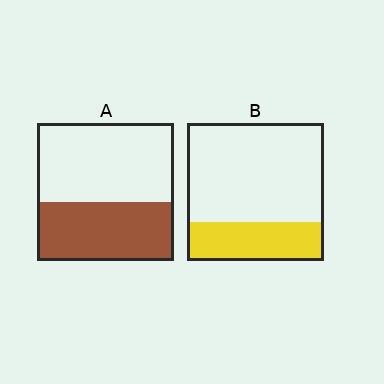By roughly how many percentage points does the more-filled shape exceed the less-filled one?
By roughly 15 percentage points (A over B).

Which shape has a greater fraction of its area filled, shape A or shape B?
Shape A.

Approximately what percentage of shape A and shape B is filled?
A is approximately 45% and B is approximately 30%.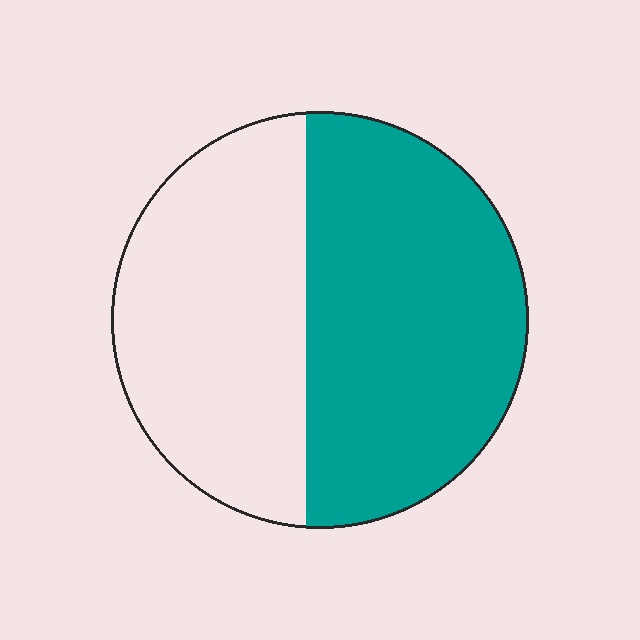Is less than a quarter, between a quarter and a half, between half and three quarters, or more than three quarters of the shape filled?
Between half and three quarters.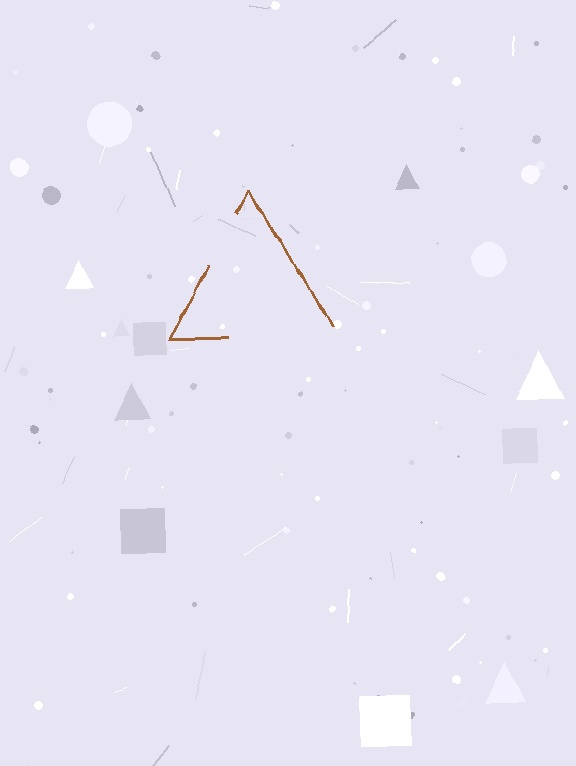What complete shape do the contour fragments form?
The contour fragments form a triangle.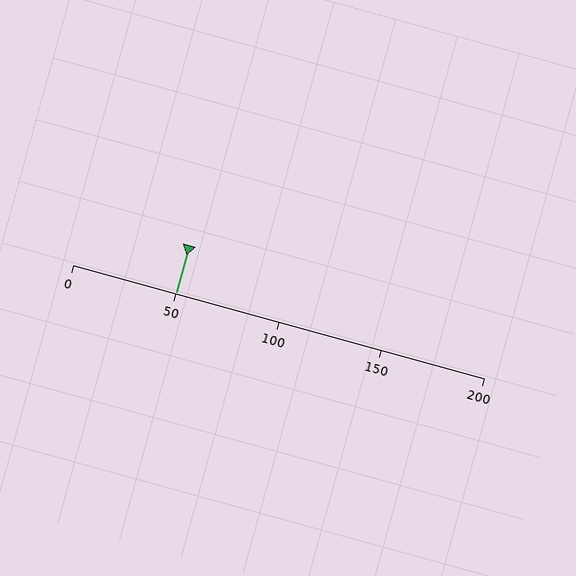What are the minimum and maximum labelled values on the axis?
The axis runs from 0 to 200.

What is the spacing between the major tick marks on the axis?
The major ticks are spaced 50 apart.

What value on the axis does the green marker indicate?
The marker indicates approximately 50.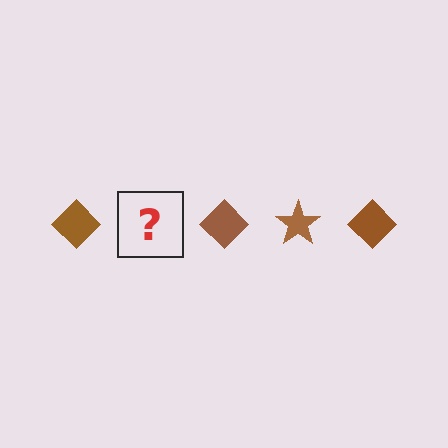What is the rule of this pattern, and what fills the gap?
The rule is that the pattern cycles through diamond, star shapes in brown. The gap should be filled with a brown star.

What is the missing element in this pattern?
The missing element is a brown star.